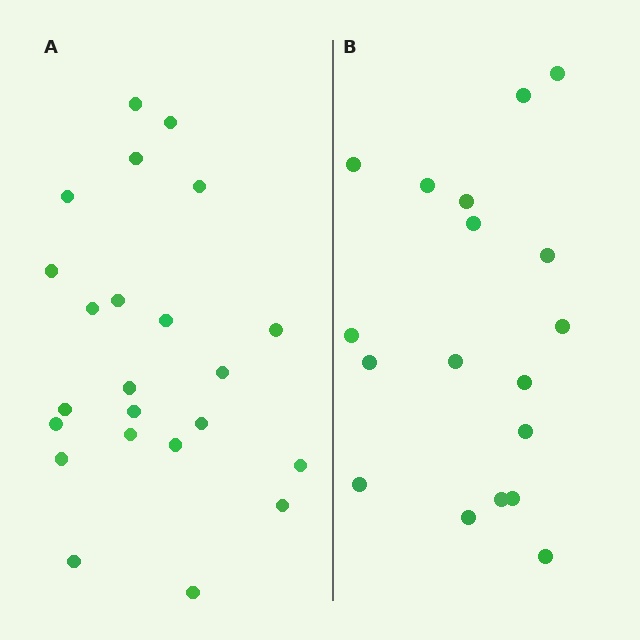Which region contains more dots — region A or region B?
Region A (the left region) has more dots.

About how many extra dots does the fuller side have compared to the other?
Region A has about 5 more dots than region B.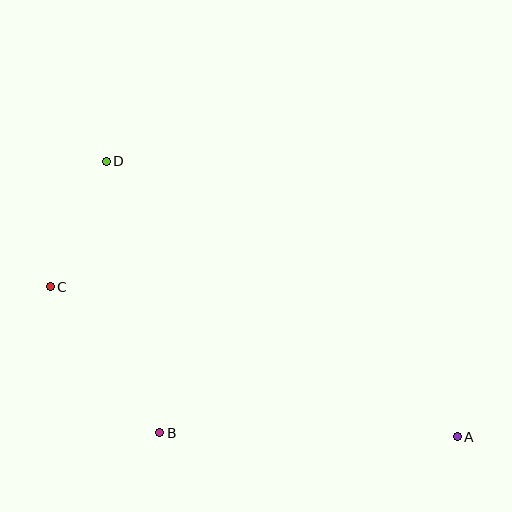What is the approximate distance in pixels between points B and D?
The distance between B and D is approximately 277 pixels.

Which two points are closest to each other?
Points C and D are closest to each other.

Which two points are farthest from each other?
Points A and D are farthest from each other.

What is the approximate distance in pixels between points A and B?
The distance between A and B is approximately 297 pixels.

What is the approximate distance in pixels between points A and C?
The distance between A and C is approximately 433 pixels.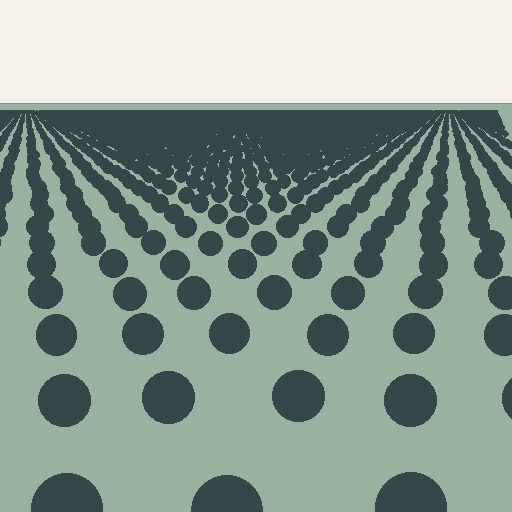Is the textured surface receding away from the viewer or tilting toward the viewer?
The surface is receding away from the viewer. Texture elements get smaller and denser toward the top.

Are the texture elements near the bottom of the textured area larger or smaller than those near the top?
Larger. Near the bottom, elements are closer to the viewer and appear at a bigger on-screen size.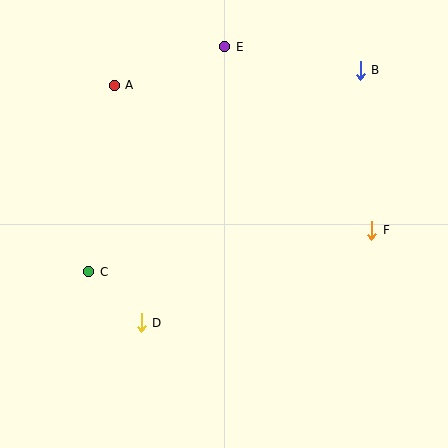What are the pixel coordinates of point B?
Point B is at (360, 70).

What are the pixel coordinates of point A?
Point A is at (114, 85).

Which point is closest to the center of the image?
Point D at (141, 323) is closest to the center.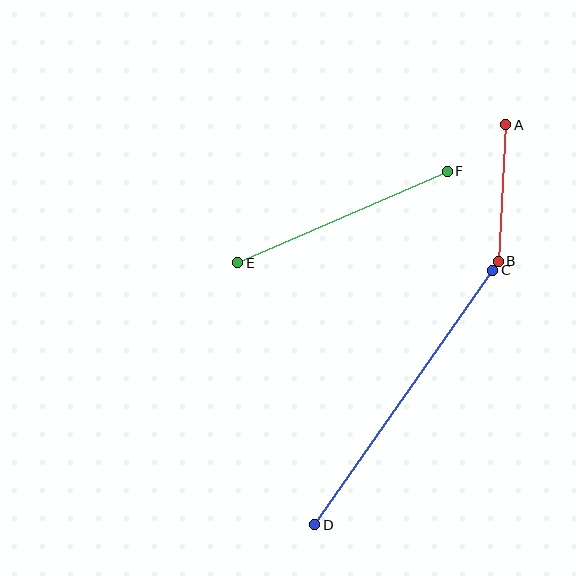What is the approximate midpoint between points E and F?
The midpoint is at approximately (342, 217) pixels.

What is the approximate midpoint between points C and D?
The midpoint is at approximately (404, 397) pixels.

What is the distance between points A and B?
The distance is approximately 137 pixels.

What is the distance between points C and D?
The distance is approximately 311 pixels.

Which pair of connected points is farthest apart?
Points C and D are farthest apart.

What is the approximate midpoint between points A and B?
The midpoint is at approximately (502, 193) pixels.